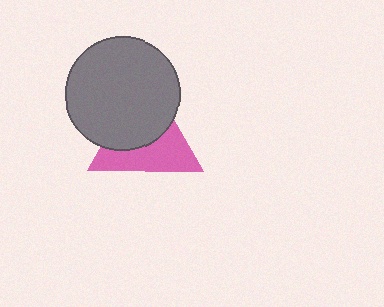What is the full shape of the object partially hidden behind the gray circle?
The partially hidden object is a pink triangle.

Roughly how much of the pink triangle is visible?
About half of it is visible (roughly 48%).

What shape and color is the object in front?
The object in front is a gray circle.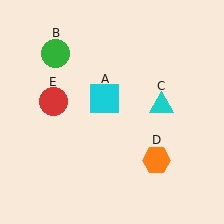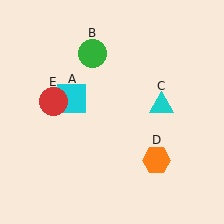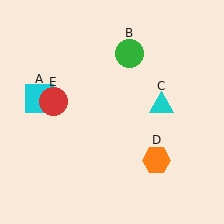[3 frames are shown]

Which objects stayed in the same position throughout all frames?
Cyan triangle (object C) and orange hexagon (object D) and red circle (object E) remained stationary.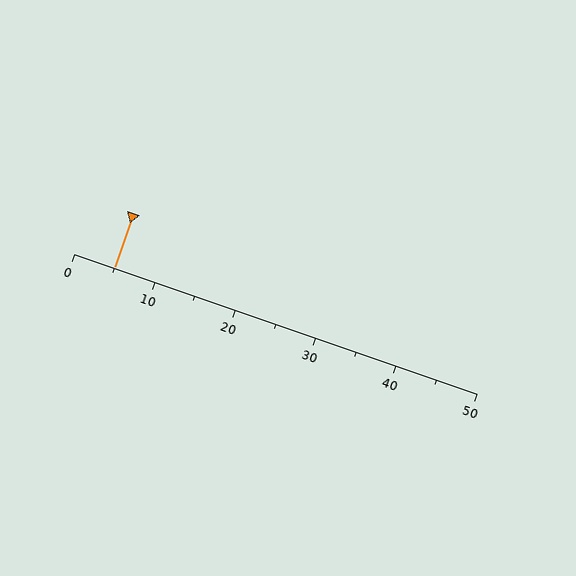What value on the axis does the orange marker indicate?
The marker indicates approximately 5.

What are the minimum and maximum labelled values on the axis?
The axis runs from 0 to 50.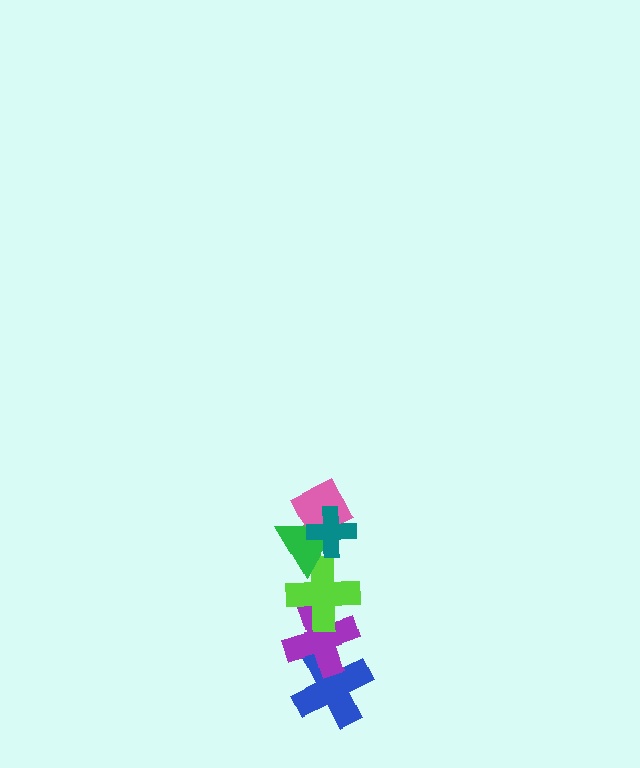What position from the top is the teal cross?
The teal cross is 1st from the top.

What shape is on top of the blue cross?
The purple cross is on top of the blue cross.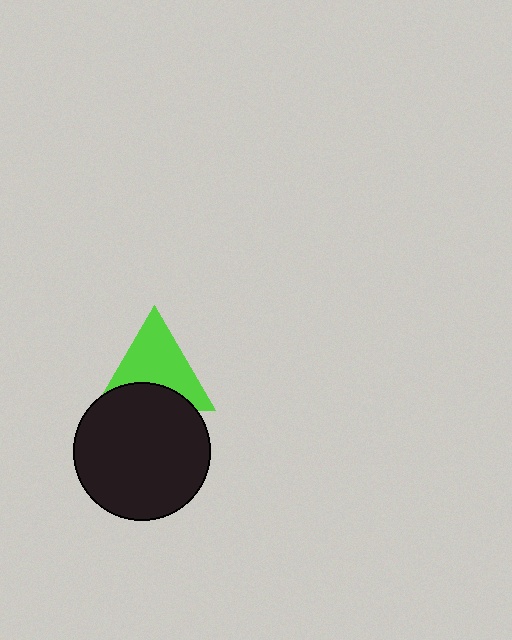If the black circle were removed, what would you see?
You would see the complete lime triangle.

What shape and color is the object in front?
The object in front is a black circle.